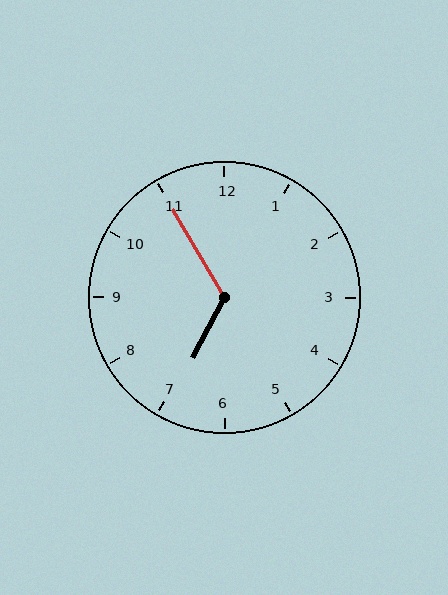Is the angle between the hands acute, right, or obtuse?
It is obtuse.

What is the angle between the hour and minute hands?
Approximately 122 degrees.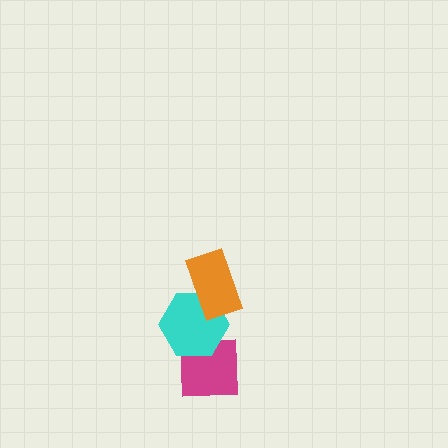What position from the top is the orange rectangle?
The orange rectangle is 1st from the top.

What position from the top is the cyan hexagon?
The cyan hexagon is 2nd from the top.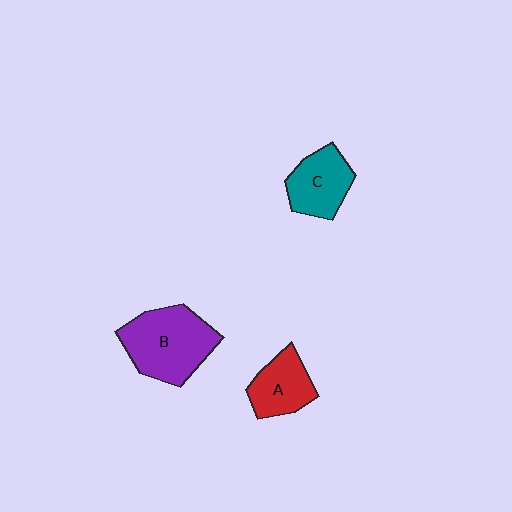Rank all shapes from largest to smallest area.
From largest to smallest: B (purple), C (teal), A (red).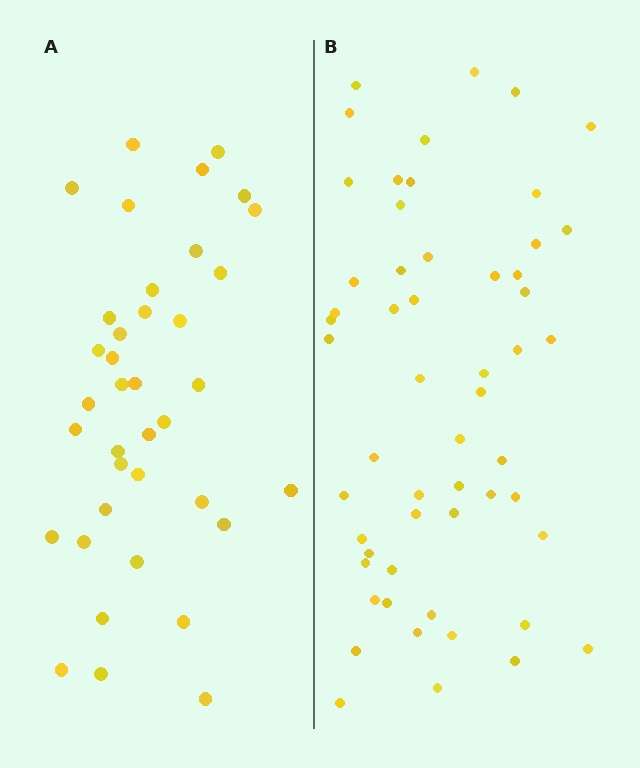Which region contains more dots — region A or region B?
Region B (the right region) has more dots.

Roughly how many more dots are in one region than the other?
Region B has approximately 15 more dots than region A.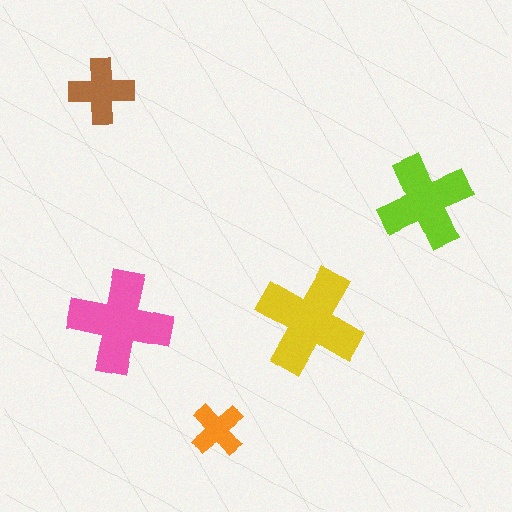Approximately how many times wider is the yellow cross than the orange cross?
About 2 times wider.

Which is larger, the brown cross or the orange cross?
The brown one.